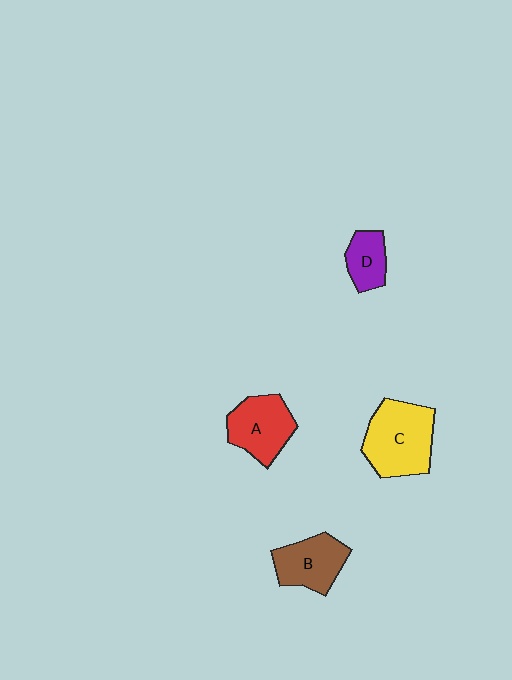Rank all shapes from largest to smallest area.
From largest to smallest: C (yellow), A (red), B (brown), D (purple).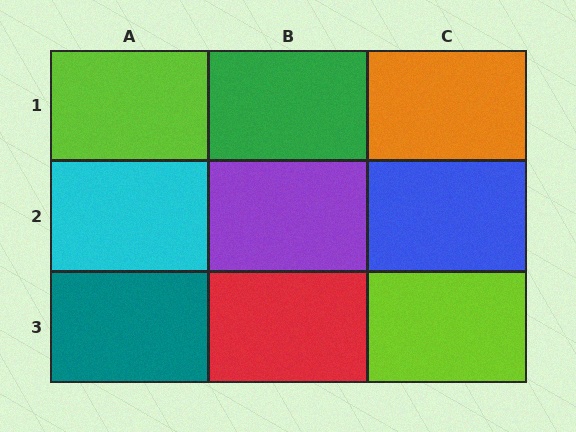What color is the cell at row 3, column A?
Teal.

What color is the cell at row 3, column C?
Lime.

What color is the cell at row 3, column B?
Red.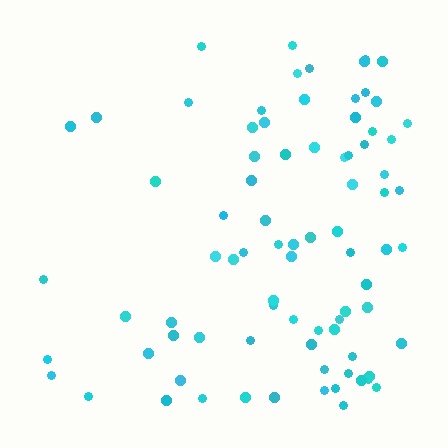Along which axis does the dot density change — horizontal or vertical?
Horizontal.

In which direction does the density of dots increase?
From left to right, with the right side densest.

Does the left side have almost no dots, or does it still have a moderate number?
Still a moderate number, just noticeably fewer than the right.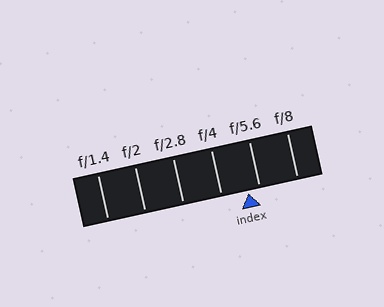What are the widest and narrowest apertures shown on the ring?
The widest aperture shown is f/1.4 and the narrowest is f/8.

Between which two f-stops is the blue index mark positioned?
The index mark is between f/4 and f/5.6.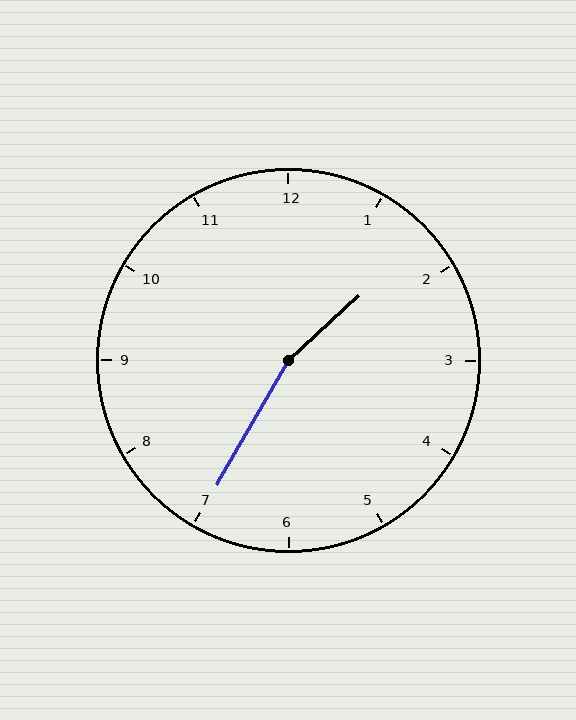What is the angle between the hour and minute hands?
Approximately 162 degrees.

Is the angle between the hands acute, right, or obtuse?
It is obtuse.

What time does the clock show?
1:35.